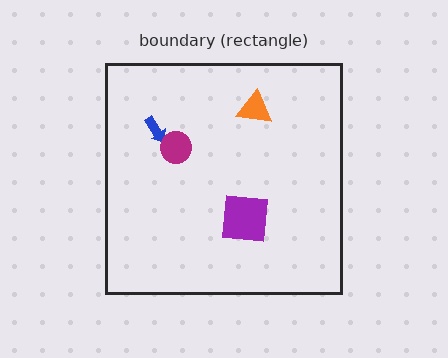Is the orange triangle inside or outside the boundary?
Inside.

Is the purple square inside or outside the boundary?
Inside.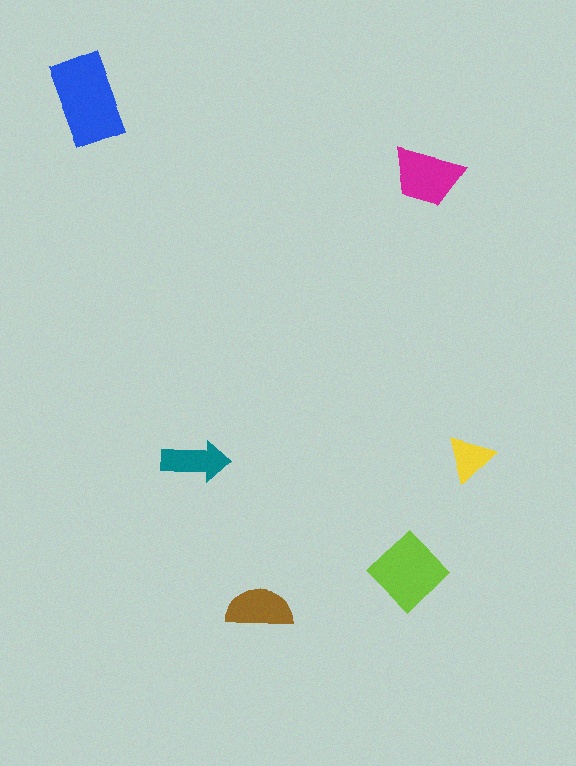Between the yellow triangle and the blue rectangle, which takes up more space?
The blue rectangle.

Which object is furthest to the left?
The blue rectangle is leftmost.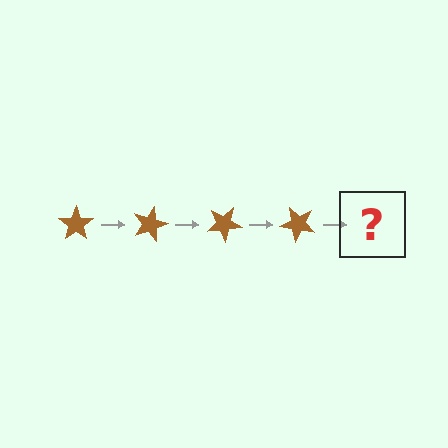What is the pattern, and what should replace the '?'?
The pattern is that the star rotates 15 degrees each step. The '?' should be a brown star rotated 60 degrees.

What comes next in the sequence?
The next element should be a brown star rotated 60 degrees.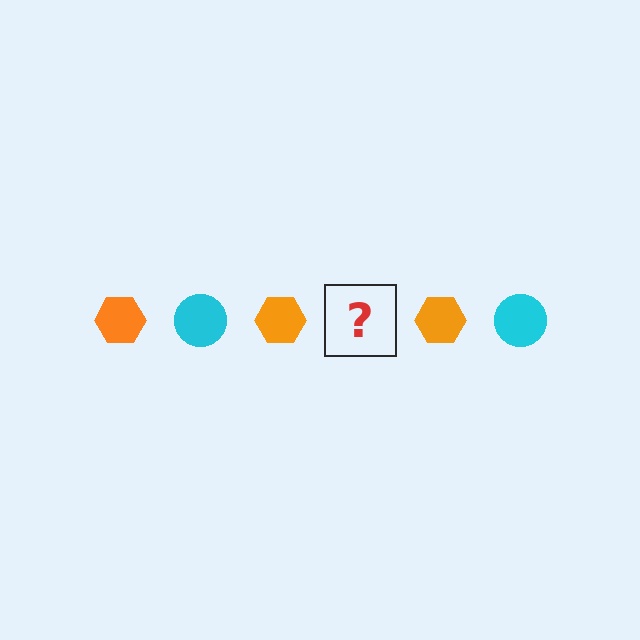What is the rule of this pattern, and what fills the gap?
The rule is that the pattern alternates between orange hexagon and cyan circle. The gap should be filled with a cyan circle.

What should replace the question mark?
The question mark should be replaced with a cyan circle.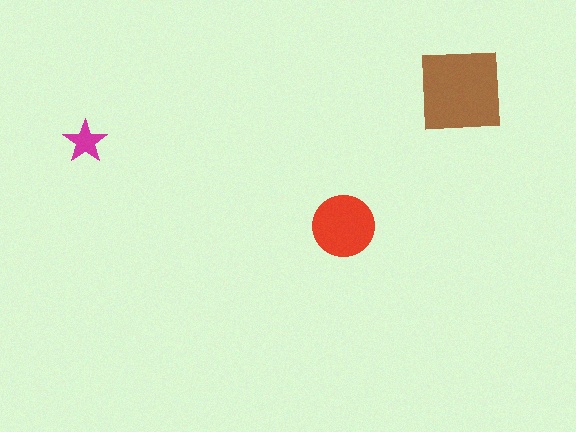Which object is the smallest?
The magenta star.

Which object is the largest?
The brown square.